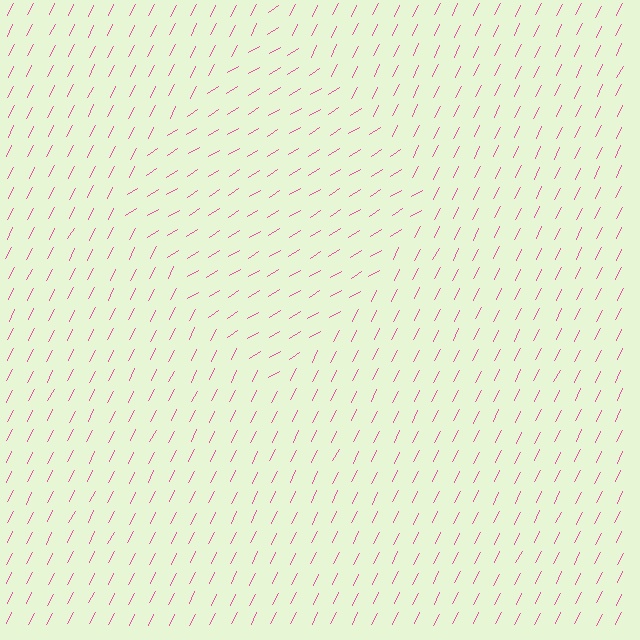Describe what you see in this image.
The image is filled with small pink line segments. A diamond region in the image has lines oriented differently from the surrounding lines, creating a visible texture boundary.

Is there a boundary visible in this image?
Yes, there is a texture boundary formed by a change in line orientation.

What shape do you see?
I see a diamond.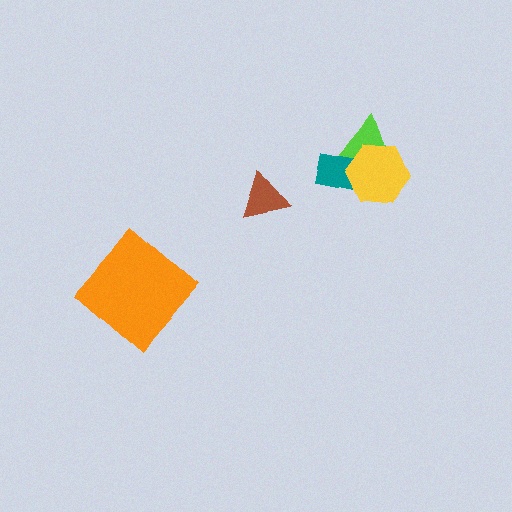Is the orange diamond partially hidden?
No, no other shape covers it.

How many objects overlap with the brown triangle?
0 objects overlap with the brown triangle.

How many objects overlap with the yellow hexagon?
2 objects overlap with the yellow hexagon.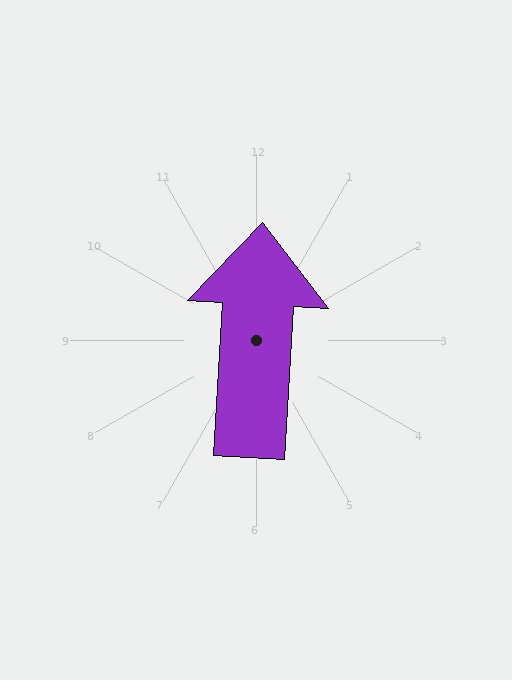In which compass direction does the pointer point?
North.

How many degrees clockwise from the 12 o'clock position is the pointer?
Approximately 3 degrees.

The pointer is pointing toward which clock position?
Roughly 12 o'clock.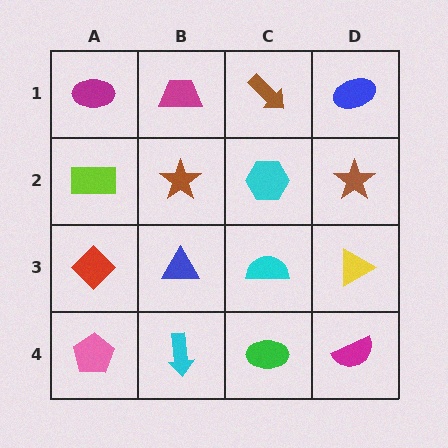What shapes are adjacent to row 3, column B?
A brown star (row 2, column B), a cyan arrow (row 4, column B), a red diamond (row 3, column A), a cyan semicircle (row 3, column C).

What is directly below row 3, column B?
A cyan arrow.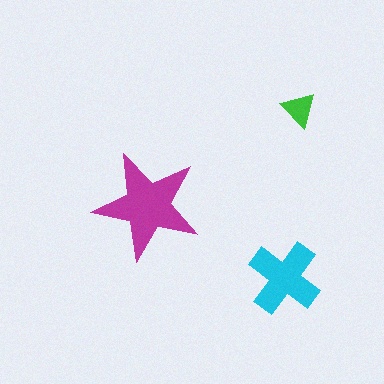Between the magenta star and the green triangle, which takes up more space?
The magenta star.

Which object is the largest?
The magenta star.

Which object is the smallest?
The green triangle.